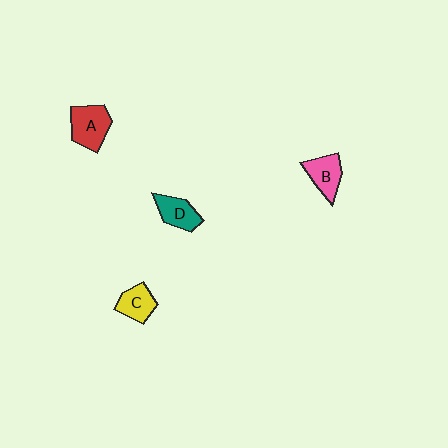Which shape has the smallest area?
Shape C (yellow).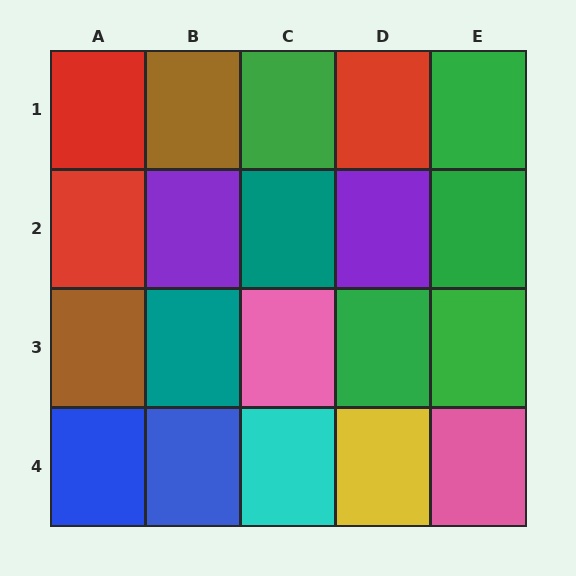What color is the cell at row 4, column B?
Blue.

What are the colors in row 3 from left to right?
Brown, teal, pink, green, green.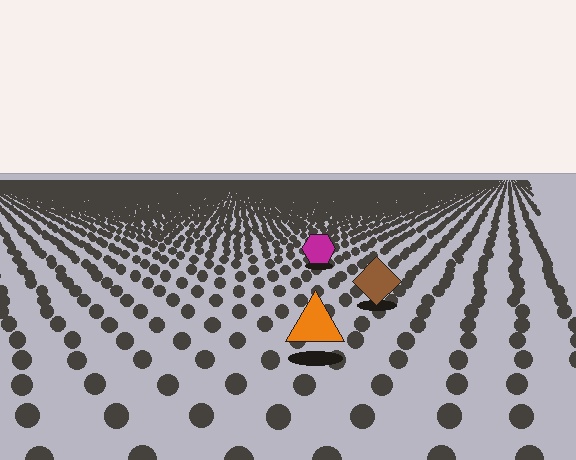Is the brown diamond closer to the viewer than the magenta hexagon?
Yes. The brown diamond is closer — you can tell from the texture gradient: the ground texture is coarser near it.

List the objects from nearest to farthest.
From nearest to farthest: the orange triangle, the brown diamond, the magenta hexagon.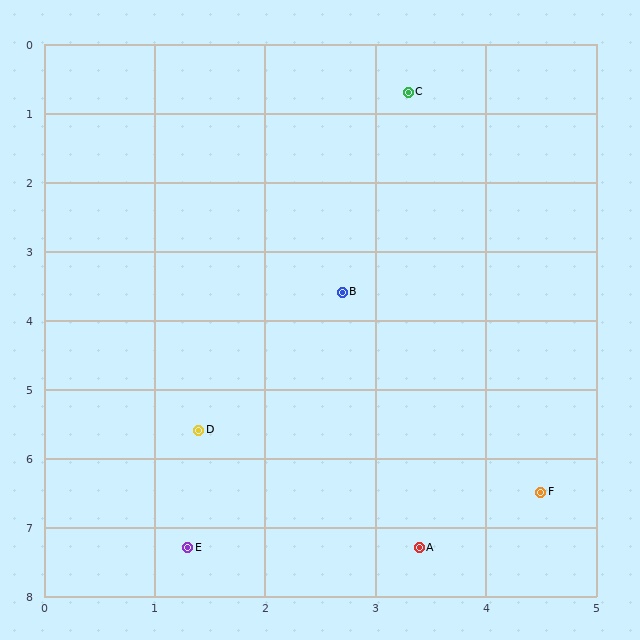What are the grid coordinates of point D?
Point D is at approximately (1.4, 5.6).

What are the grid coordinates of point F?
Point F is at approximately (4.5, 6.5).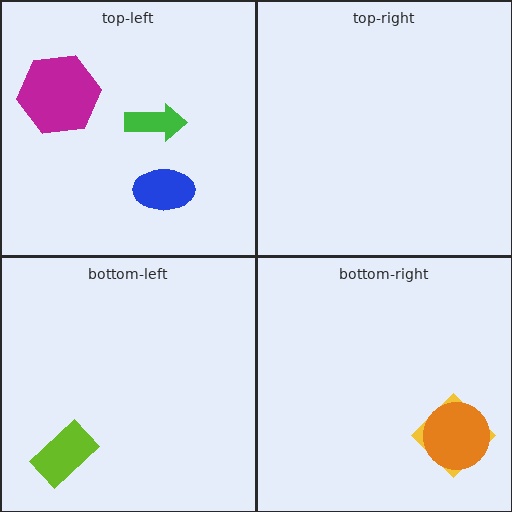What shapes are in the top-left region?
The magenta hexagon, the green arrow, the blue ellipse.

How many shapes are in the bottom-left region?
1.